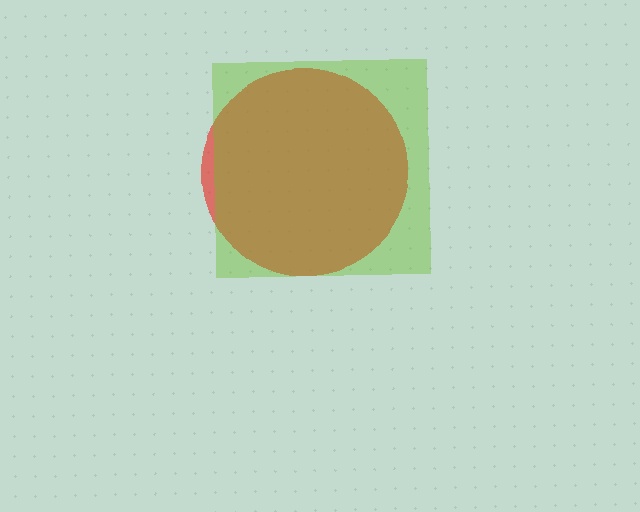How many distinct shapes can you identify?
There are 2 distinct shapes: a red circle, a lime square.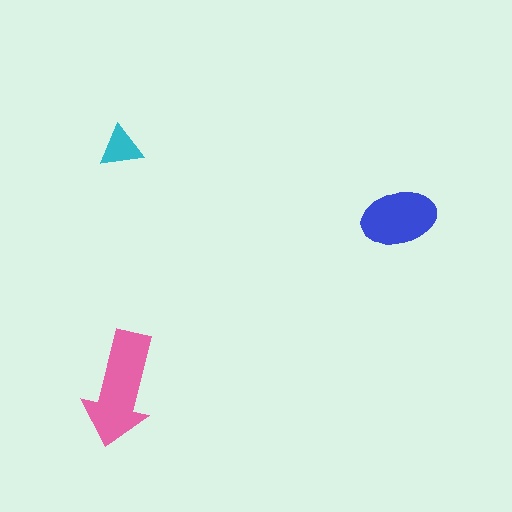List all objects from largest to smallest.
The pink arrow, the blue ellipse, the cyan triangle.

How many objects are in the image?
There are 3 objects in the image.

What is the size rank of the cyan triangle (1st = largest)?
3rd.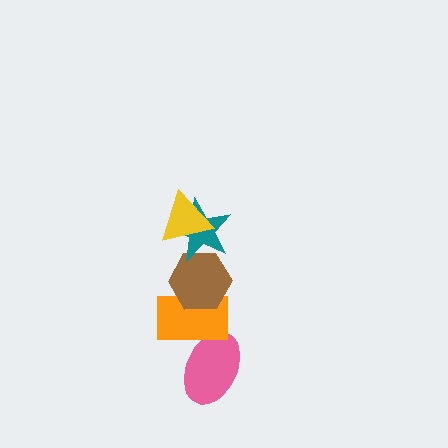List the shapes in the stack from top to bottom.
From top to bottom: the yellow triangle, the teal star, the brown hexagon, the orange rectangle, the pink ellipse.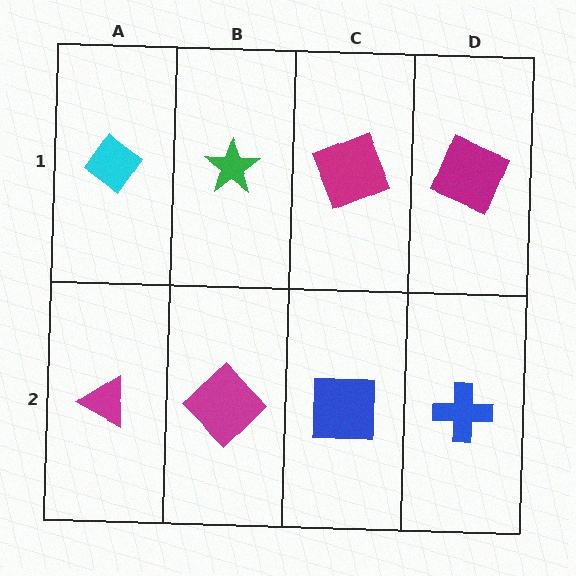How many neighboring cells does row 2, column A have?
2.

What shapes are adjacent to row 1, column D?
A blue cross (row 2, column D), a magenta square (row 1, column C).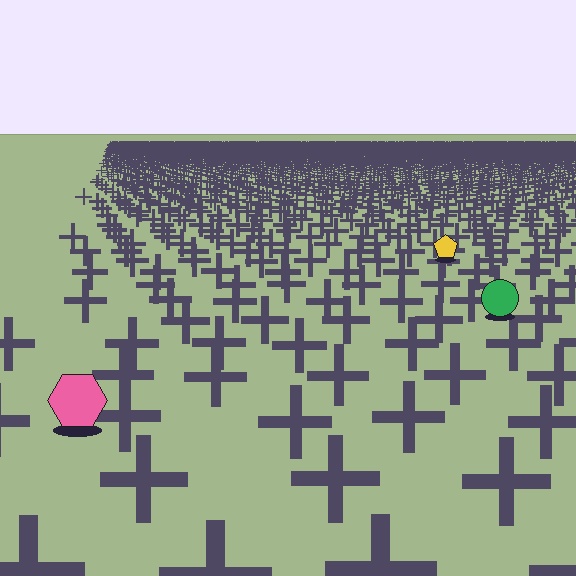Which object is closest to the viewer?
The pink hexagon is closest. The texture marks near it are larger and more spread out.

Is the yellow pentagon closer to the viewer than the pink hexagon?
No. The pink hexagon is closer — you can tell from the texture gradient: the ground texture is coarser near it.